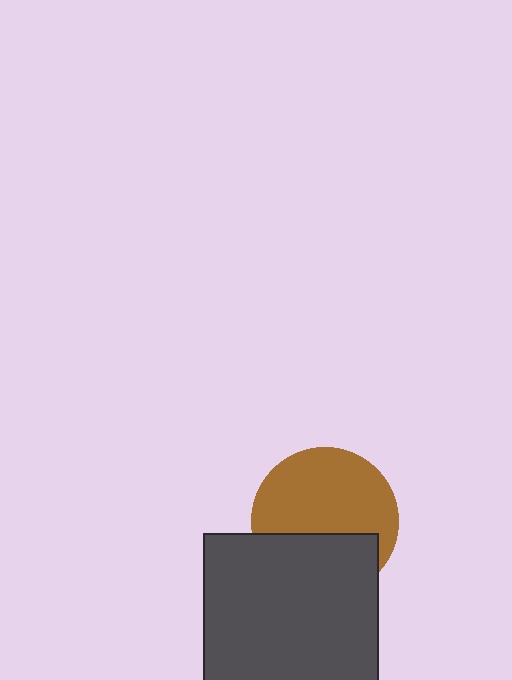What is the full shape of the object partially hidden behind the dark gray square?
The partially hidden object is a brown circle.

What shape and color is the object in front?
The object in front is a dark gray square.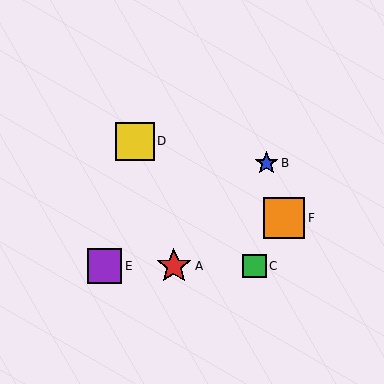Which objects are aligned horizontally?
Objects A, C, E are aligned horizontally.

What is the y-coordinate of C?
Object C is at y≈266.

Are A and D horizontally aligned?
No, A is at y≈266 and D is at y≈141.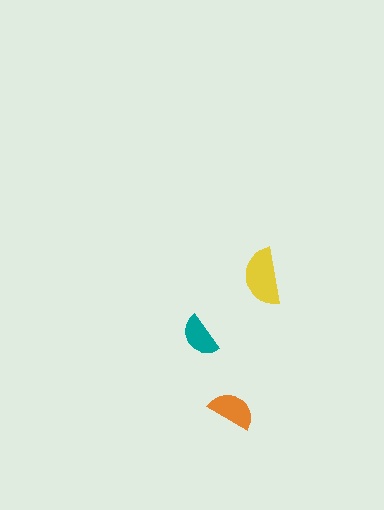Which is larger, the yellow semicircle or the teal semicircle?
The yellow one.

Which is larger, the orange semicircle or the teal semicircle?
The orange one.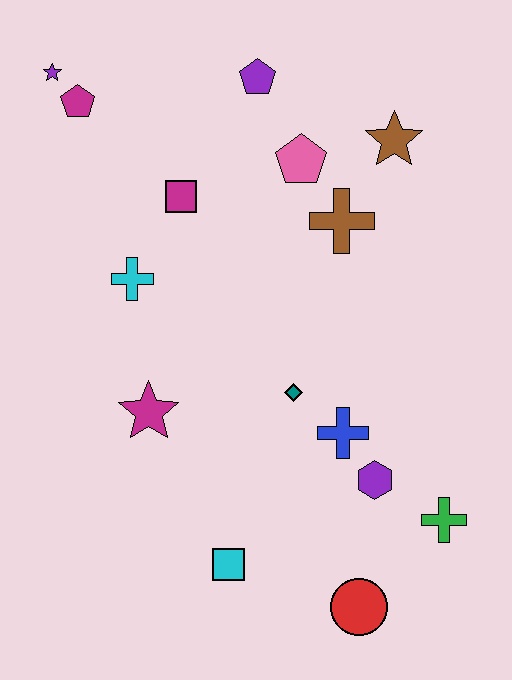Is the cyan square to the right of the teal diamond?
No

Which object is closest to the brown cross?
The pink pentagon is closest to the brown cross.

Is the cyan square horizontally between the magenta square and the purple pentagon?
Yes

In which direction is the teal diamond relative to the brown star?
The teal diamond is below the brown star.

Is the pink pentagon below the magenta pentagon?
Yes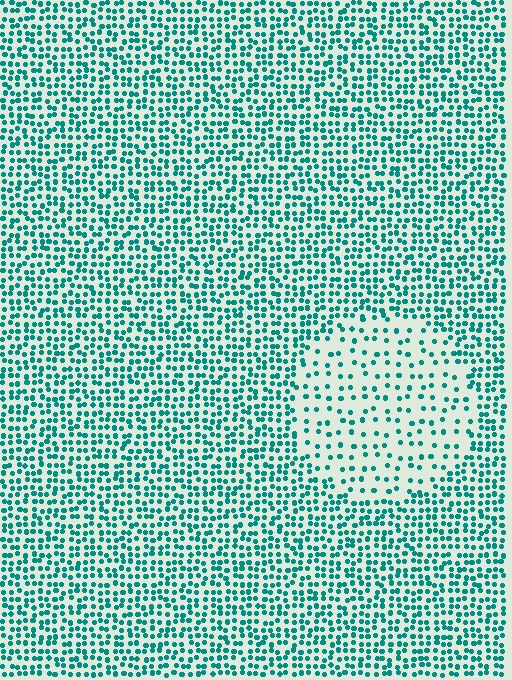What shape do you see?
I see a circle.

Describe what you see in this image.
The image contains small teal elements arranged at two different densities. A circle-shaped region is visible where the elements are less densely packed than the surrounding area.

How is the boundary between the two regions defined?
The boundary is defined by a change in element density (approximately 2.4x ratio). All elements are the same color, size, and shape.